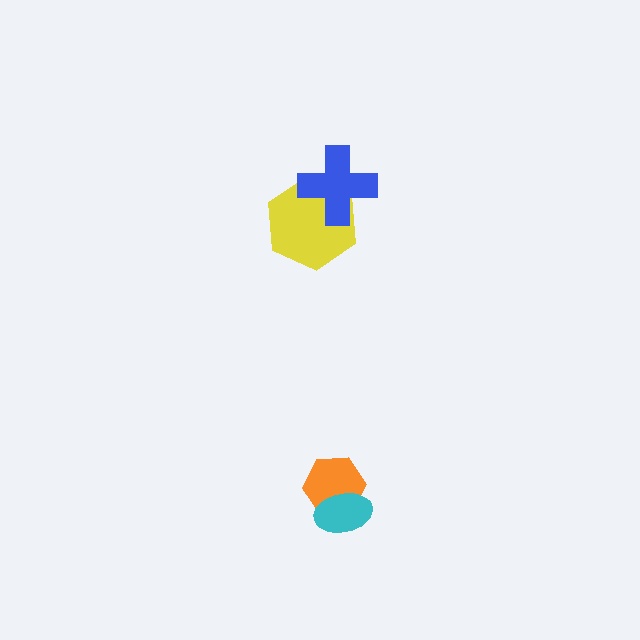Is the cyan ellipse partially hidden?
No, no other shape covers it.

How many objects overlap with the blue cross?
1 object overlaps with the blue cross.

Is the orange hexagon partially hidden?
Yes, it is partially covered by another shape.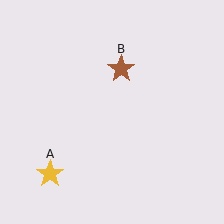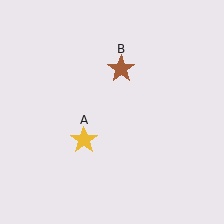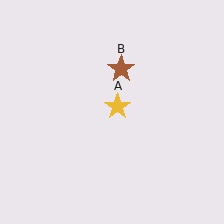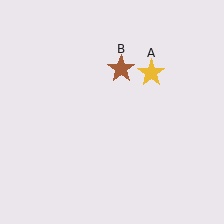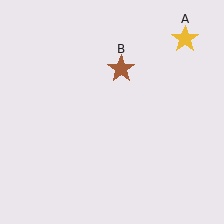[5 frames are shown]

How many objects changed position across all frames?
1 object changed position: yellow star (object A).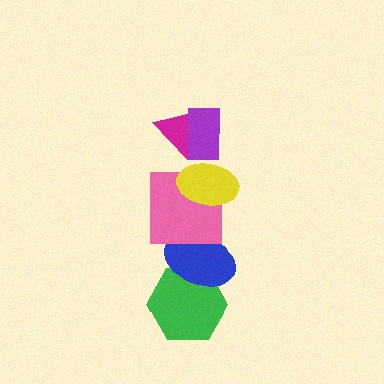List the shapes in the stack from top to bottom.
From top to bottom: the purple rectangle, the magenta triangle, the yellow ellipse, the pink square, the blue ellipse, the green hexagon.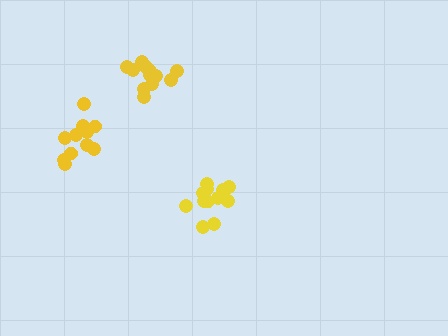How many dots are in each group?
Group 1: 13 dots, Group 2: 13 dots, Group 3: 11 dots (37 total).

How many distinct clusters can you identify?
There are 3 distinct clusters.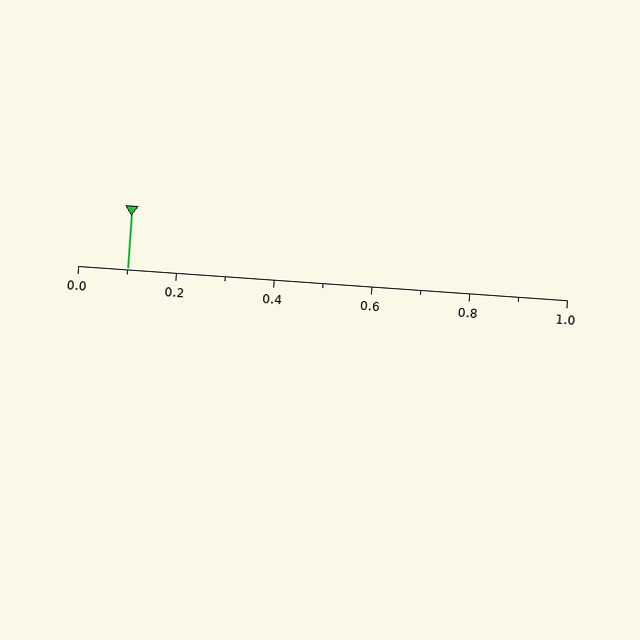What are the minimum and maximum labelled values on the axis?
The axis runs from 0.0 to 1.0.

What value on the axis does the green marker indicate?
The marker indicates approximately 0.1.